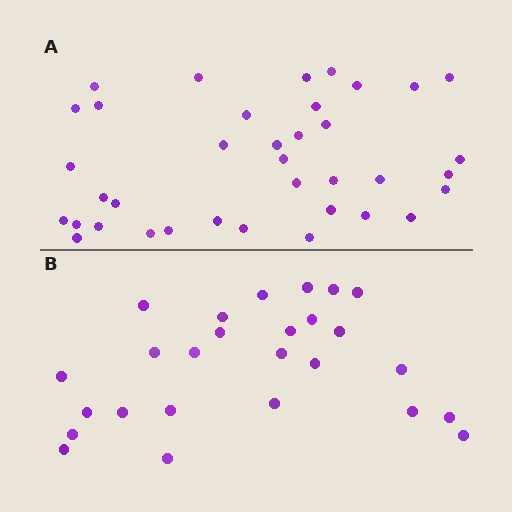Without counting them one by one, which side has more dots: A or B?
Region A (the top region) has more dots.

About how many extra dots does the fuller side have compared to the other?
Region A has roughly 12 or so more dots than region B.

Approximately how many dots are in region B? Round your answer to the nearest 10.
About 30 dots. (The exact count is 26, which rounds to 30.)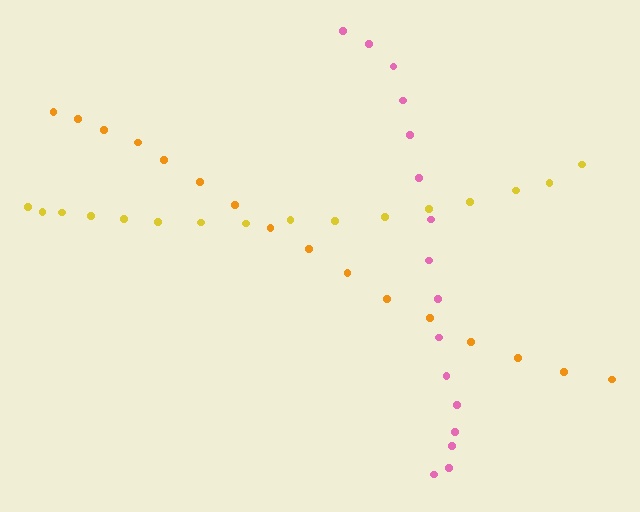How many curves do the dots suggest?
There are 3 distinct paths.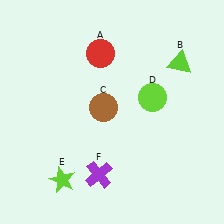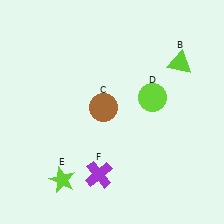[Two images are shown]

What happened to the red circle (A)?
The red circle (A) was removed in Image 2. It was in the top-left area of Image 1.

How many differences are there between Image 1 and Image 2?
There is 1 difference between the two images.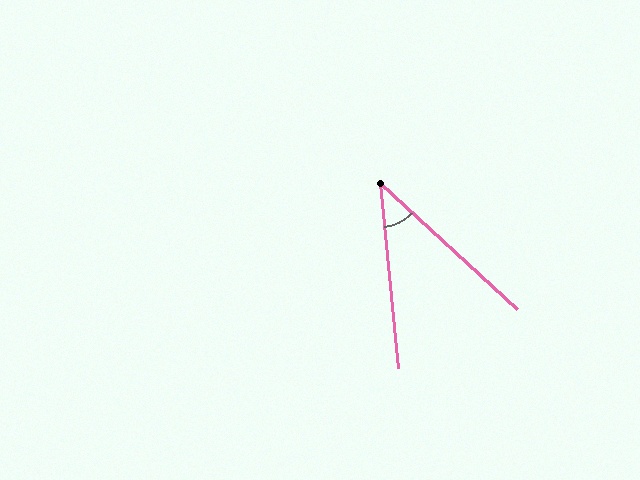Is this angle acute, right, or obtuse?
It is acute.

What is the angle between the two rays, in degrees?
Approximately 42 degrees.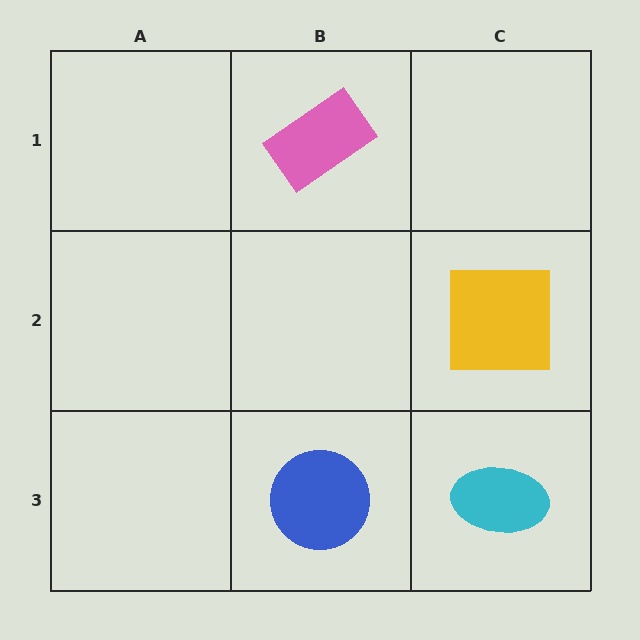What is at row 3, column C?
A cyan ellipse.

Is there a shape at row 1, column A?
No, that cell is empty.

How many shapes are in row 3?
2 shapes.